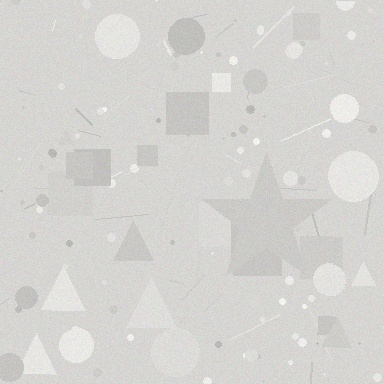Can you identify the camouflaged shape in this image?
The camouflaged shape is a star.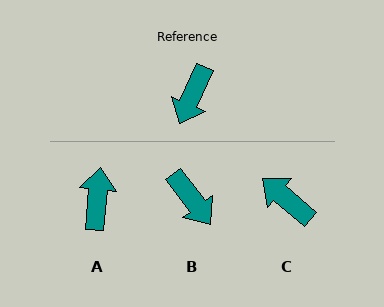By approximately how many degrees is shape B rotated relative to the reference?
Approximately 61 degrees counter-clockwise.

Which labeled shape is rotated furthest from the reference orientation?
A, about 161 degrees away.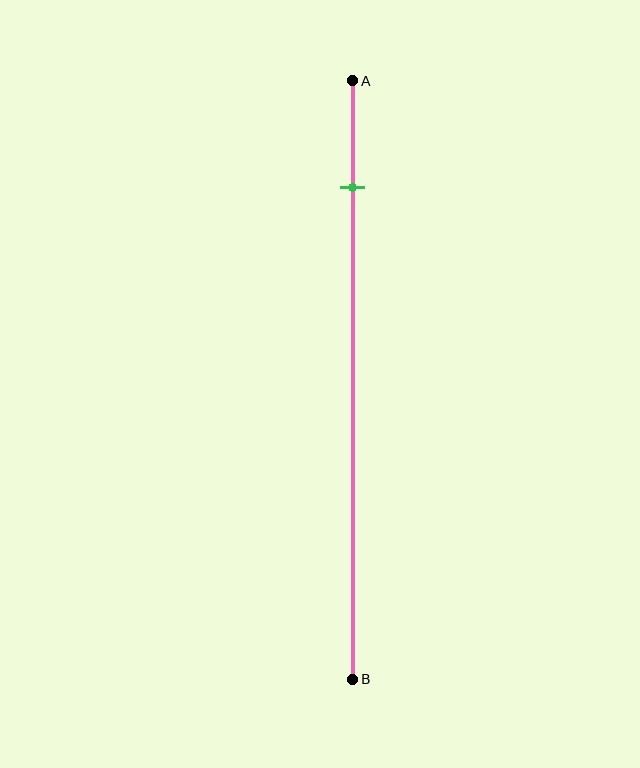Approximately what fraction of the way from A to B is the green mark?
The green mark is approximately 20% of the way from A to B.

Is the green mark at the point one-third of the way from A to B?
No, the mark is at about 20% from A, not at the 33% one-third point.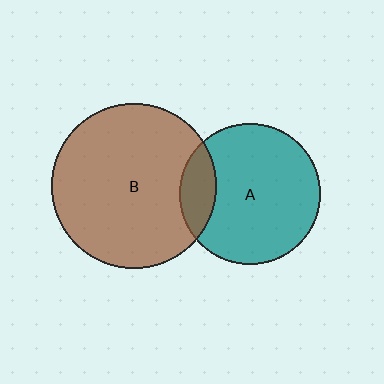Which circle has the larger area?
Circle B (brown).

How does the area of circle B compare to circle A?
Approximately 1.4 times.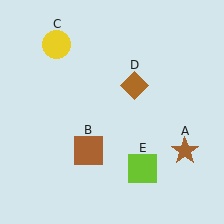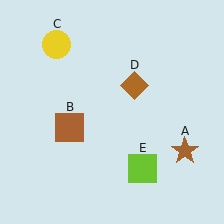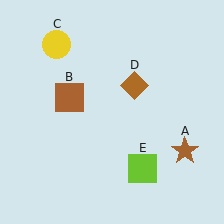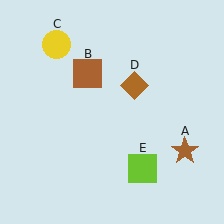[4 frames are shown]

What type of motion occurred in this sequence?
The brown square (object B) rotated clockwise around the center of the scene.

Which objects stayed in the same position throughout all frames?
Brown star (object A) and yellow circle (object C) and brown diamond (object D) and lime square (object E) remained stationary.